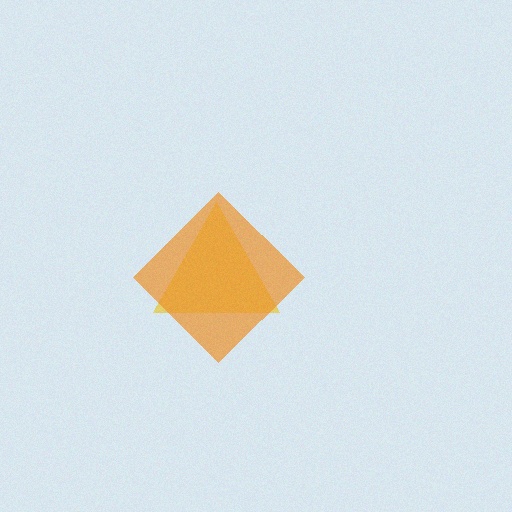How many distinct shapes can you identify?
There are 2 distinct shapes: a yellow triangle, an orange diamond.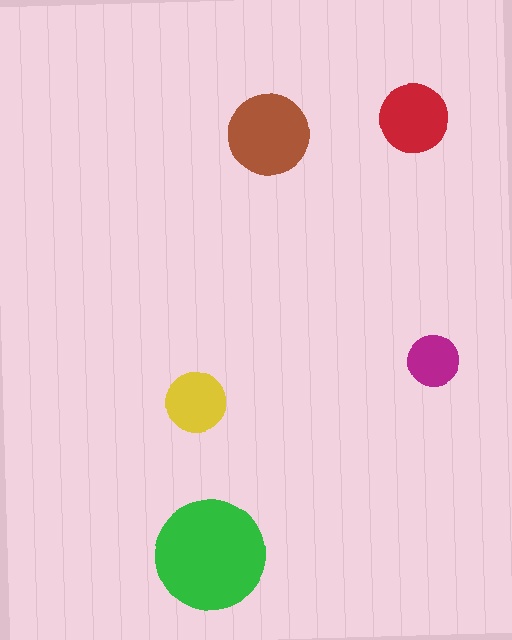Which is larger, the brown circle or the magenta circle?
The brown one.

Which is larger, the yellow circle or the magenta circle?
The yellow one.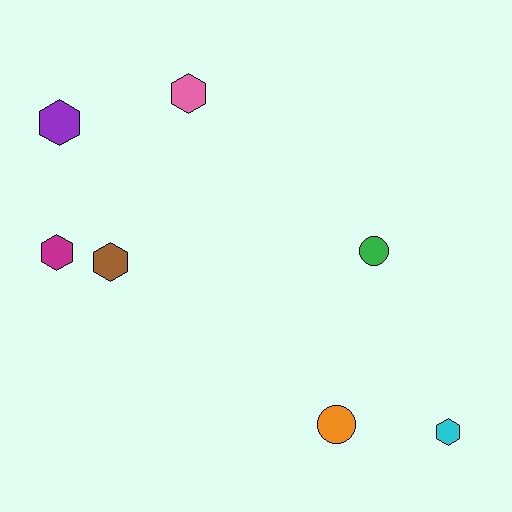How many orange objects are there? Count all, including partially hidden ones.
There is 1 orange object.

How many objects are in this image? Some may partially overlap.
There are 7 objects.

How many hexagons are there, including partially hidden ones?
There are 5 hexagons.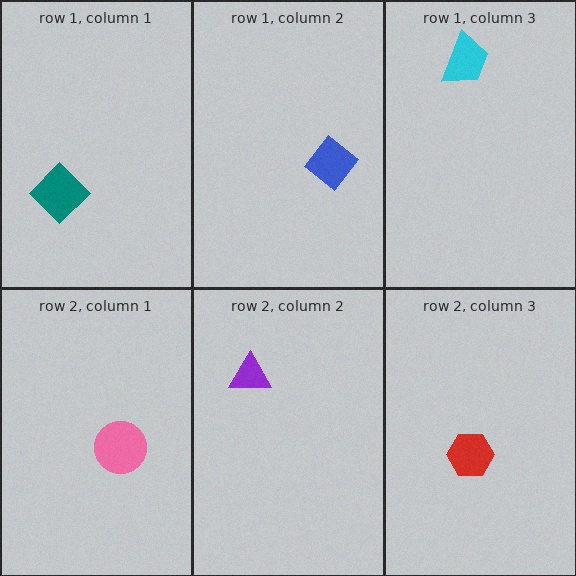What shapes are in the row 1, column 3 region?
The cyan trapezoid.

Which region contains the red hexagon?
The row 2, column 3 region.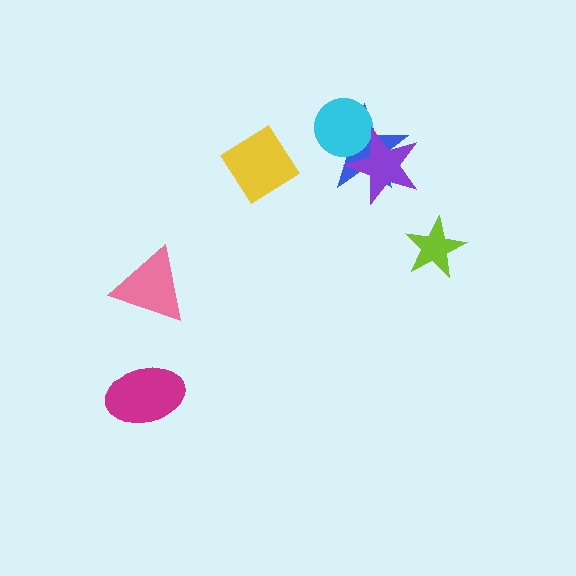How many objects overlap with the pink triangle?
0 objects overlap with the pink triangle.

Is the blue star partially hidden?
Yes, it is partially covered by another shape.